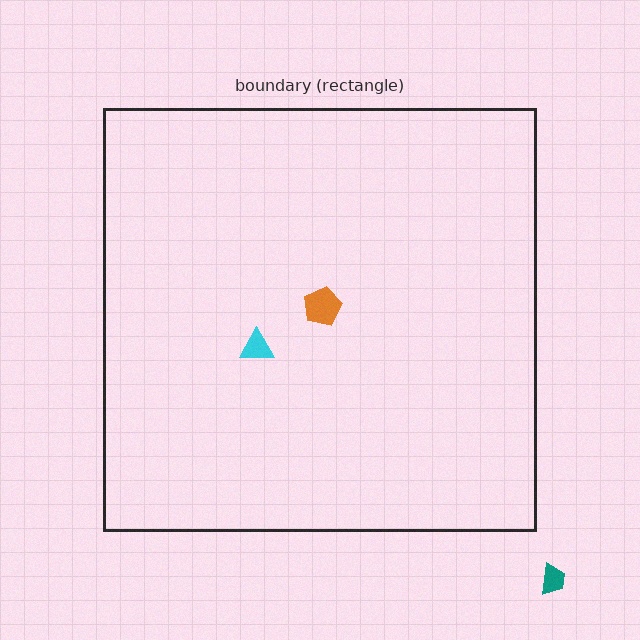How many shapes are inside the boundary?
2 inside, 1 outside.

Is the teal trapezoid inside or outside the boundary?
Outside.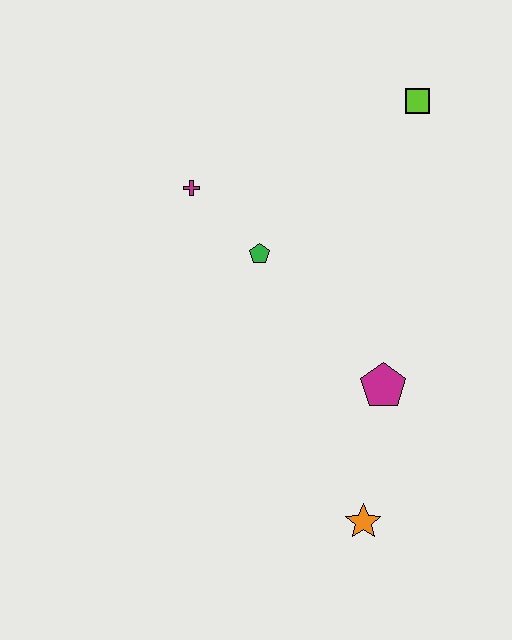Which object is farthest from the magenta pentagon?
The lime square is farthest from the magenta pentagon.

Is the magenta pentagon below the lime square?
Yes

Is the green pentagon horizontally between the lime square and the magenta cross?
Yes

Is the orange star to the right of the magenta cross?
Yes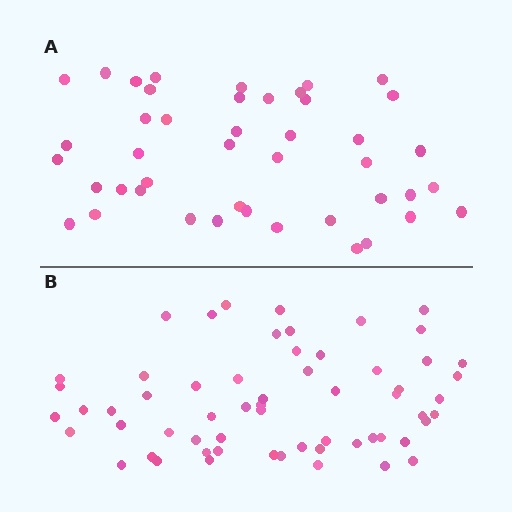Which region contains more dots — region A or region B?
Region B (the bottom region) has more dots.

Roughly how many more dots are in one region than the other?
Region B has approximately 15 more dots than region A.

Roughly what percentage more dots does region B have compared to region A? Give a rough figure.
About 35% more.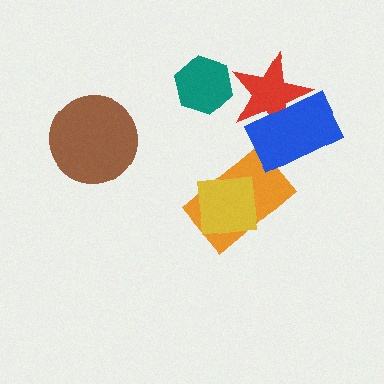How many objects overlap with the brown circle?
0 objects overlap with the brown circle.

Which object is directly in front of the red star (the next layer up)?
The teal hexagon is directly in front of the red star.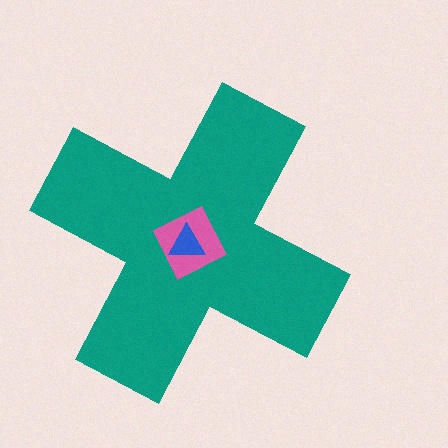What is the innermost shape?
The blue triangle.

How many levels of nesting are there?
3.